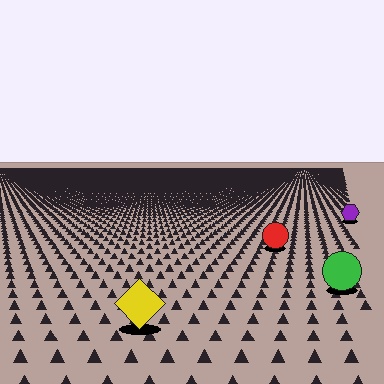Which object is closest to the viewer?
The yellow diamond is closest. The texture marks near it are larger and more spread out.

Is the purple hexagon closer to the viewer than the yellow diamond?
No. The yellow diamond is closer — you can tell from the texture gradient: the ground texture is coarser near it.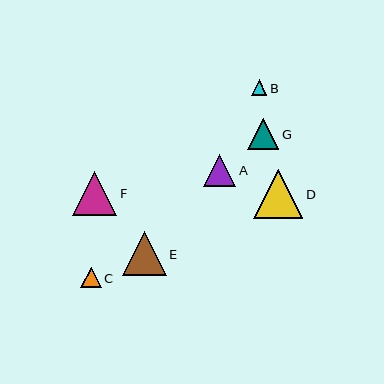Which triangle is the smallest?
Triangle B is the smallest with a size of approximately 15 pixels.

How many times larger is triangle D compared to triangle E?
Triangle D is approximately 1.1 times the size of triangle E.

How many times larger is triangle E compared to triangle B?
Triangle E is approximately 2.8 times the size of triangle B.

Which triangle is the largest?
Triangle D is the largest with a size of approximately 49 pixels.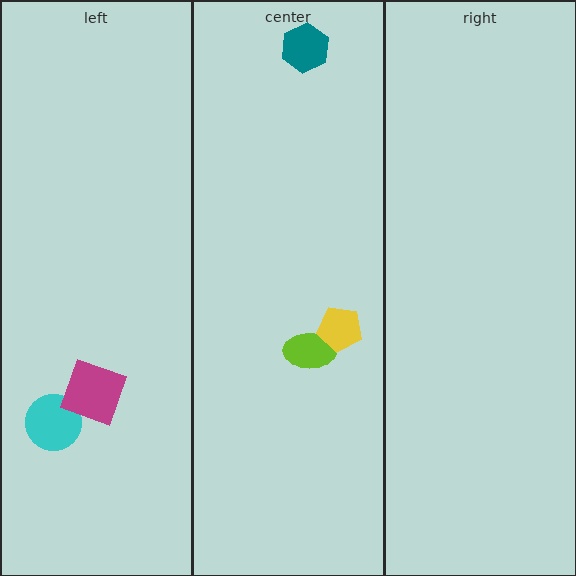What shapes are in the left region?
The cyan circle, the magenta square.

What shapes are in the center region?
The teal hexagon, the lime ellipse, the yellow pentagon.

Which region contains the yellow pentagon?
The center region.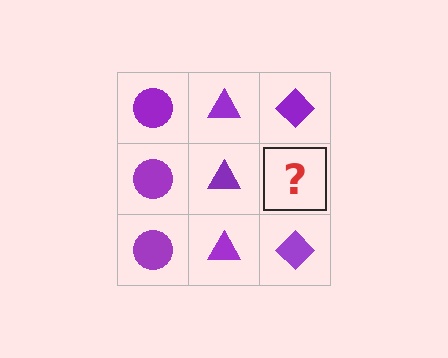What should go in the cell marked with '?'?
The missing cell should contain a purple diamond.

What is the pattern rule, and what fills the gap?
The rule is that each column has a consistent shape. The gap should be filled with a purple diamond.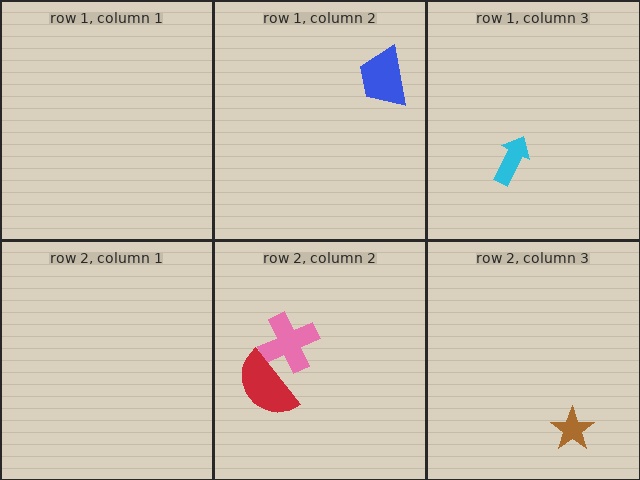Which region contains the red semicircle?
The row 2, column 2 region.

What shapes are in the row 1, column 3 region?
The cyan arrow.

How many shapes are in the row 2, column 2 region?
2.